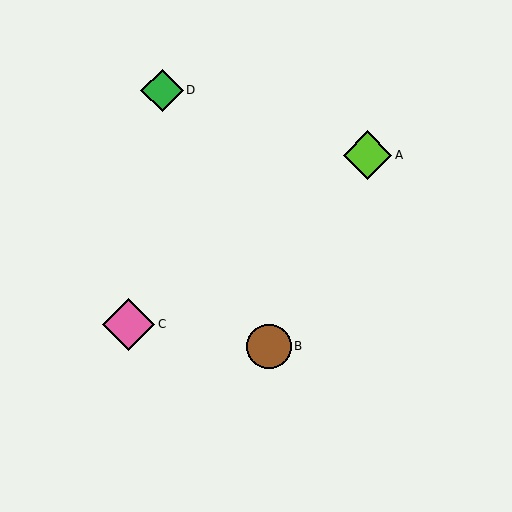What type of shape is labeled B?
Shape B is a brown circle.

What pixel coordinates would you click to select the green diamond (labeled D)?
Click at (162, 90) to select the green diamond D.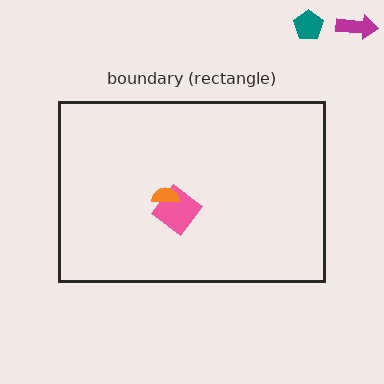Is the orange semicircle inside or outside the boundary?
Inside.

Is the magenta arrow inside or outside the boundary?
Outside.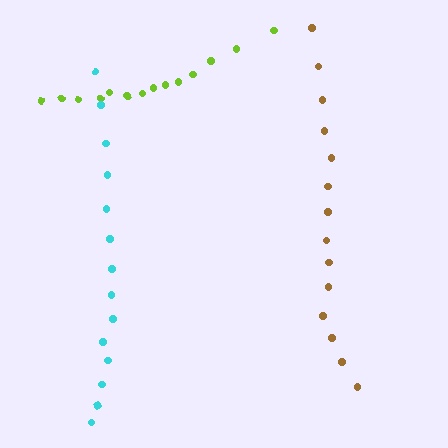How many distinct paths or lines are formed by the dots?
There are 3 distinct paths.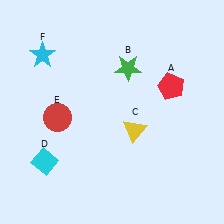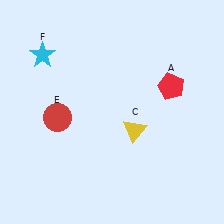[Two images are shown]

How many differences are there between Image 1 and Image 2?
There are 2 differences between the two images.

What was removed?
The green star (B), the cyan diamond (D) were removed in Image 2.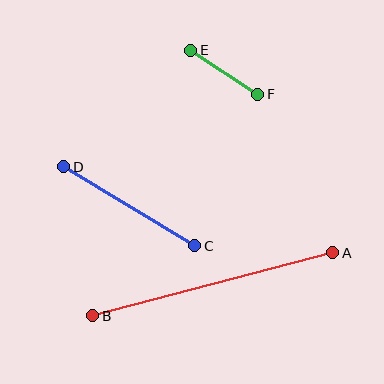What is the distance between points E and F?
The distance is approximately 80 pixels.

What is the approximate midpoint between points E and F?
The midpoint is at approximately (224, 72) pixels.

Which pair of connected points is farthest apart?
Points A and B are farthest apart.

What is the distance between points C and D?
The distance is approximately 153 pixels.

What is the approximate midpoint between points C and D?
The midpoint is at approximately (129, 206) pixels.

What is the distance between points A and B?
The distance is approximately 248 pixels.